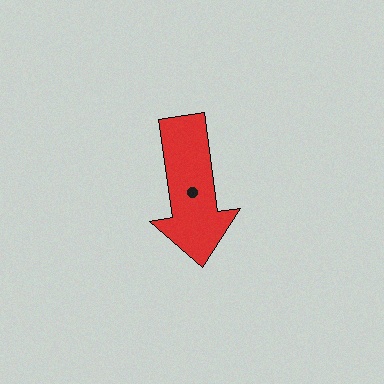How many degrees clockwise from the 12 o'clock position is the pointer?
Approximately 172 degrees.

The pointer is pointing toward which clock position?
Roughly 6 o'clock.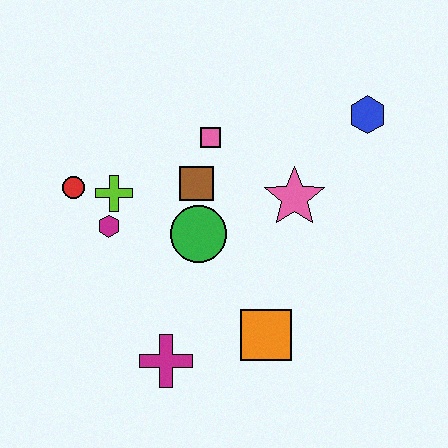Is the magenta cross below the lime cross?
Yes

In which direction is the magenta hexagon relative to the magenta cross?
The magenta hexagon is above the magenta cross.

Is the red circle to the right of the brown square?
No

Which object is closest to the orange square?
The magenta cross is closest to the orange square.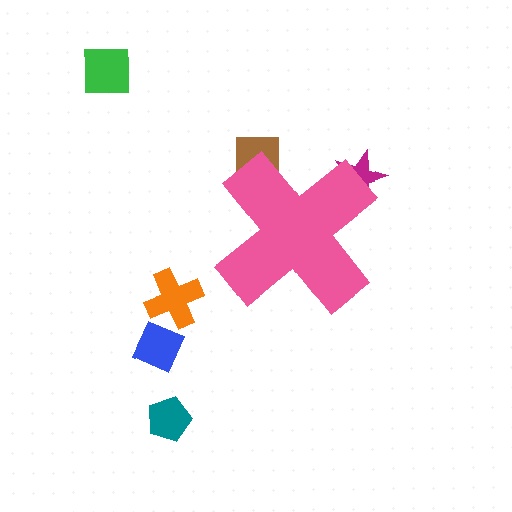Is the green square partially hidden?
No, the green square is fully visible.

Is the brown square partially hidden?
Yes, the brown square is partially hidden behind the pink cross.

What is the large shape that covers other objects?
A pink cross.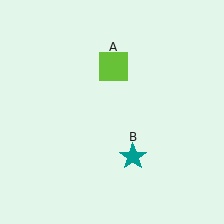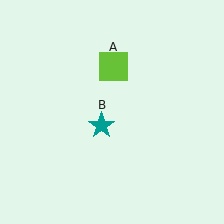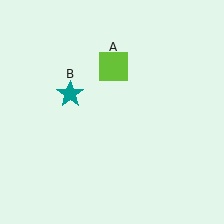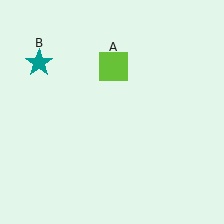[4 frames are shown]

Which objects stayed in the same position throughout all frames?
Lime square (object A) remained stationary.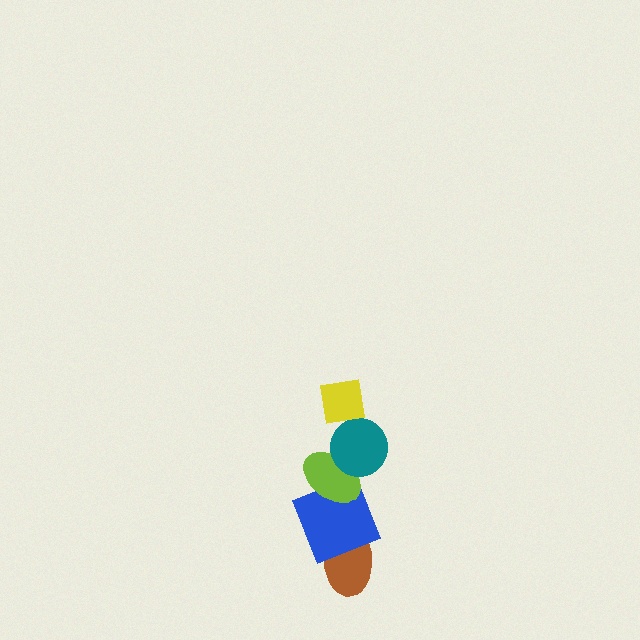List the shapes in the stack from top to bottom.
From top to bottom: the yellow square, the teal circle, the lime ellipse, the blue square, the brown ellipse.